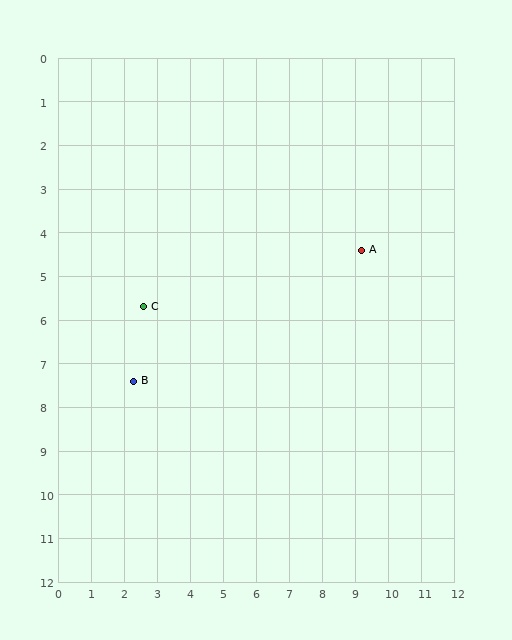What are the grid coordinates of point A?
Point A is at approximately (9.2, 4.4).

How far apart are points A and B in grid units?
Points A and B are about 7.5 grid units apart.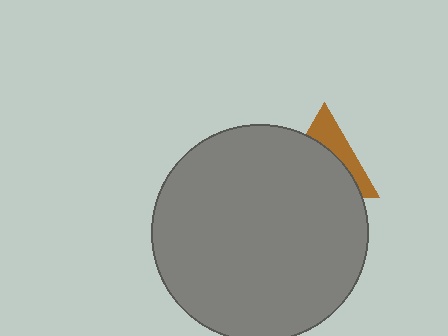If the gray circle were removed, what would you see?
You would see the complete brown triangle.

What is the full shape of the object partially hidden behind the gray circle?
The partially hidden object is a brown triangle.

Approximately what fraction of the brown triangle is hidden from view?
Roughly 66% of the brown triangle is hidden behind the gray circle.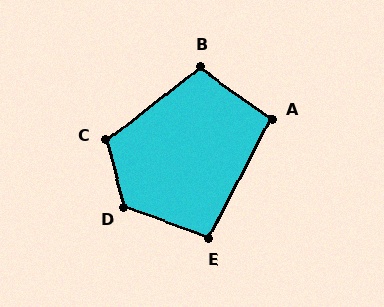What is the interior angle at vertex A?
Approximately 98 degrees (obtuse).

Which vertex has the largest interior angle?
D, at approximately 125 degrees.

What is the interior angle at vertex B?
Approximately 106 degrees (obtuse).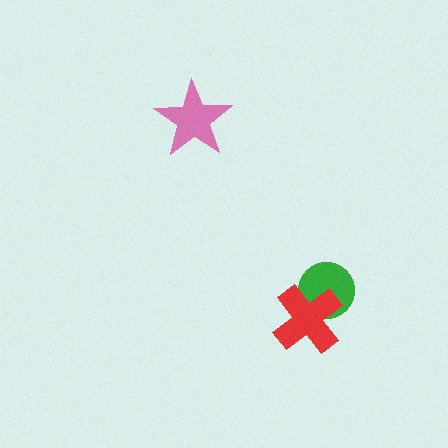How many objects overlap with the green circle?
1 object overlaps with the green circle.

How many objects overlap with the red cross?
1 object overlaps with the red cross.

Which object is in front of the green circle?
The red cross is in front of the green circle.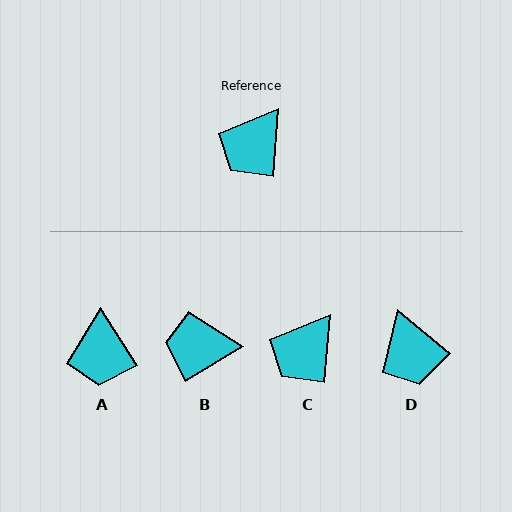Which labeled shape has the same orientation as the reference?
C.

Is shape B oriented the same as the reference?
No, it is off by about 55 degrees.